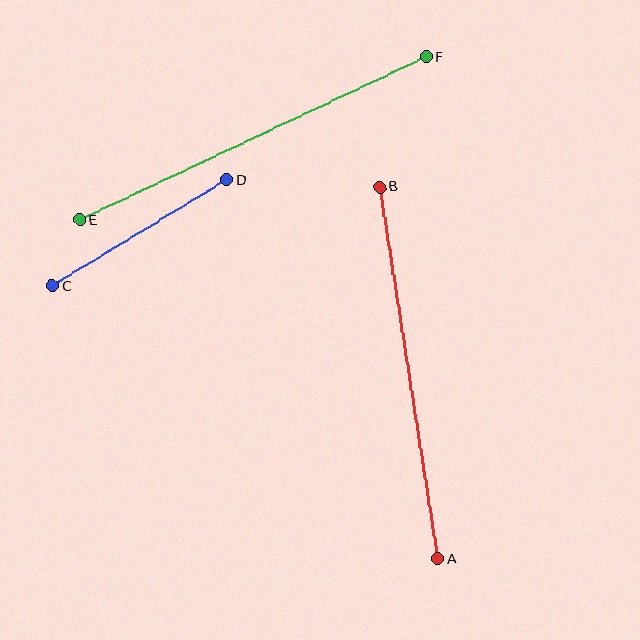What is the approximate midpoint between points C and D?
The midpoint is at approximately (140, 233) pixels.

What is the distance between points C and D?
The distance is approximately 204 pixels.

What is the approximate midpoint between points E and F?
The midpoint is at approximately (253, 139) pixels.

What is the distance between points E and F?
The distance is approximately 383 pixels.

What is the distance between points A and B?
The distance is approximately 376 pixels.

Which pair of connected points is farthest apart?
Points E and F are farthest apart.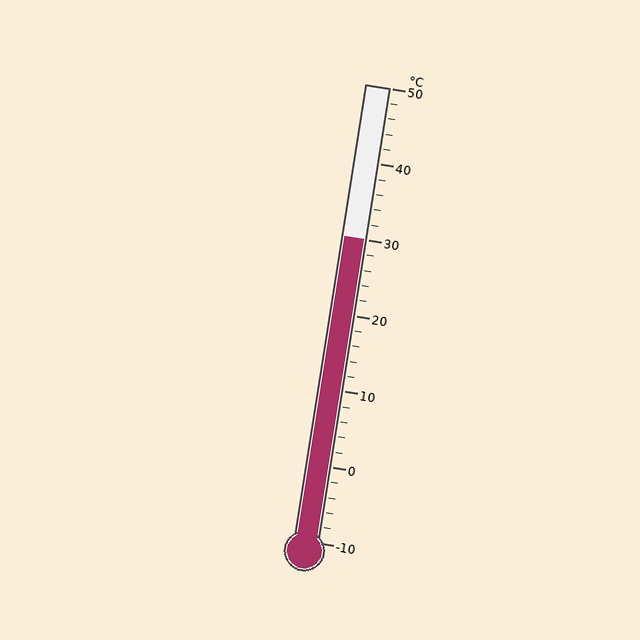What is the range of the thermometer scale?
The thermometer scale ranges from -10°C to 50°C.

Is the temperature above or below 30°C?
The temperature is at 30°C.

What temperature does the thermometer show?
The thermometer shows approximately 30°C.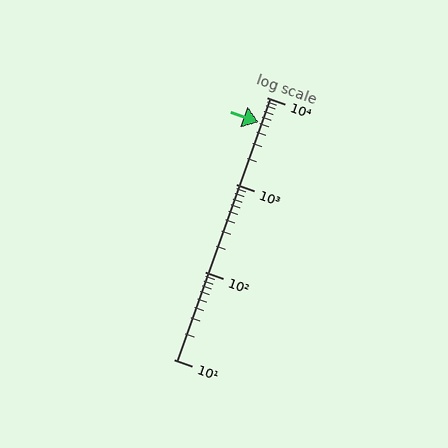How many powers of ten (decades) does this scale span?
The scale spans 3 decades, from 10 to 10000.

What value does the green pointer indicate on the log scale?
The pointer indicates approximately 5200.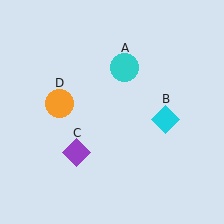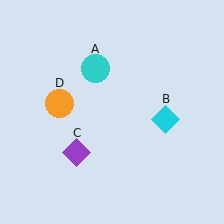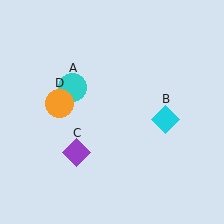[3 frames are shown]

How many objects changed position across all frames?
1 object changed position: cyan circle (object A).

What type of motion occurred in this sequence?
The cyan circle (object A) rotated counterclockwise around the center of the scene.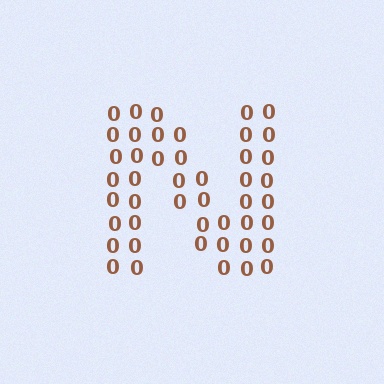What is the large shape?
The large shape is the letter N.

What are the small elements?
The small elements are digit 0's.